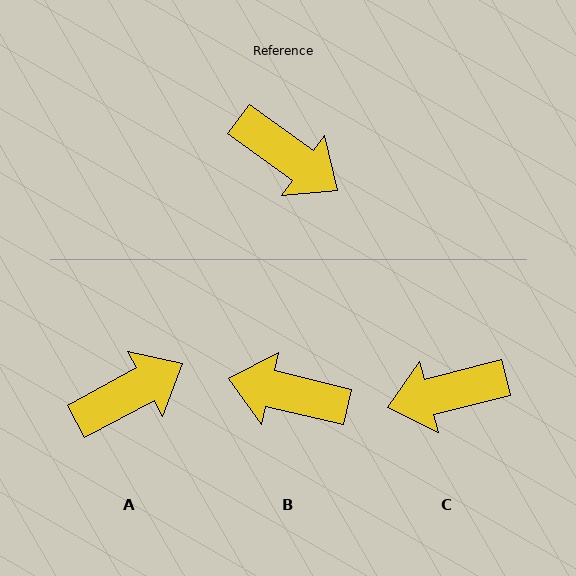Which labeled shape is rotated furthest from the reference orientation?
B, about 157 degrees away.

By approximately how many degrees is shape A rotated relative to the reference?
Approximately 64 degrees counter-clockwise.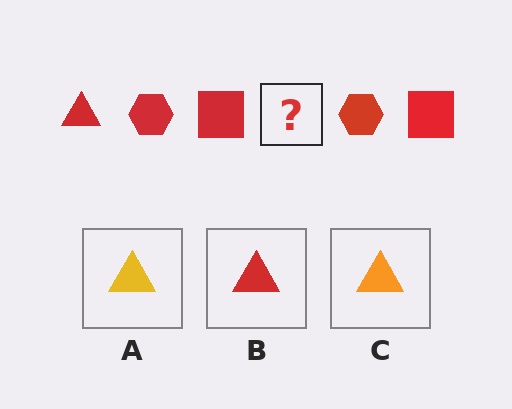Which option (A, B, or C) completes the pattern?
B.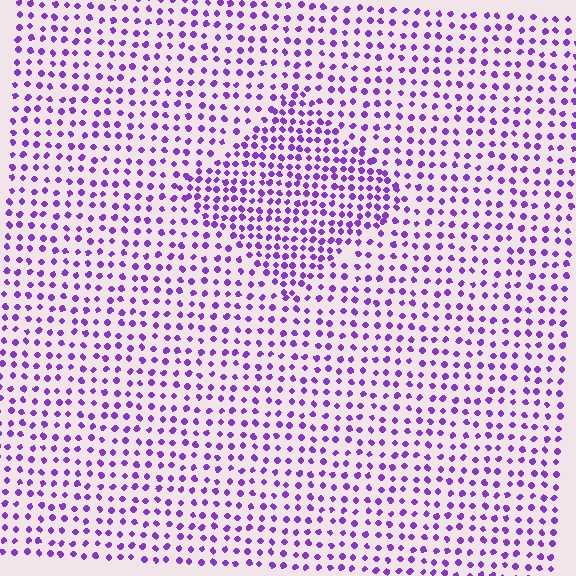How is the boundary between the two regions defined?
The boundary is defined by a change in element density (approximately 1.7x ratio). All elements are the same color, size, and shape.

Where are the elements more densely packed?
The elements are more densely packed inside the diamond boundary.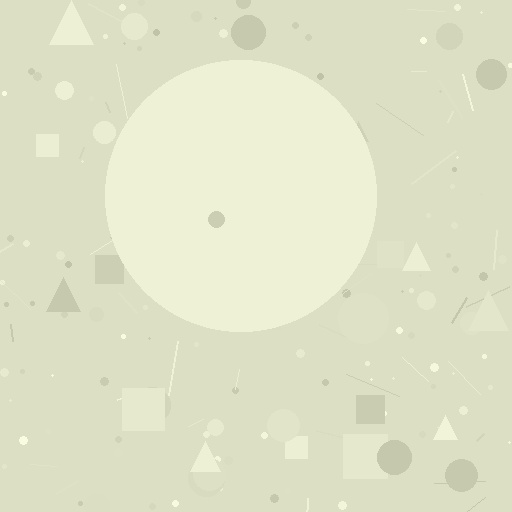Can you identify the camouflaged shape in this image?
The camouflaged shape is a circle.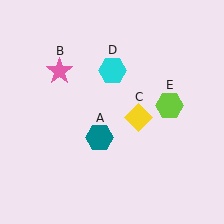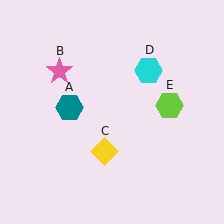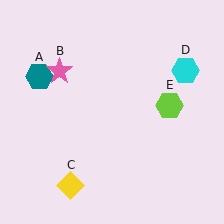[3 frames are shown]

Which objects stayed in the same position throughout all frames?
Pink star (object B) and lime hexagon (object E) remained stationary.